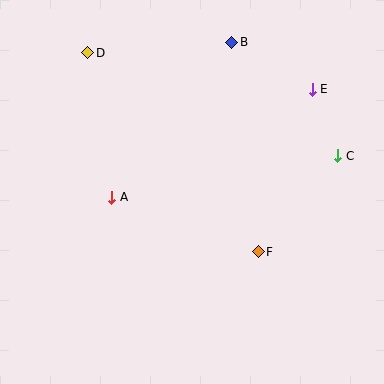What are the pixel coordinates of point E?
Point E is at (312, 89).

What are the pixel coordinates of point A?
Point A is at (112, 197).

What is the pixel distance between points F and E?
The distance between F and E is 171 pixels.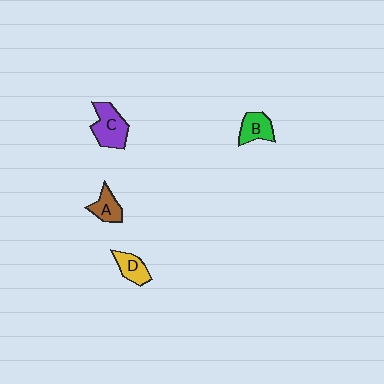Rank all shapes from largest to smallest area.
From largest to smallest: C (purple), B (green), D (yellow), A (brown).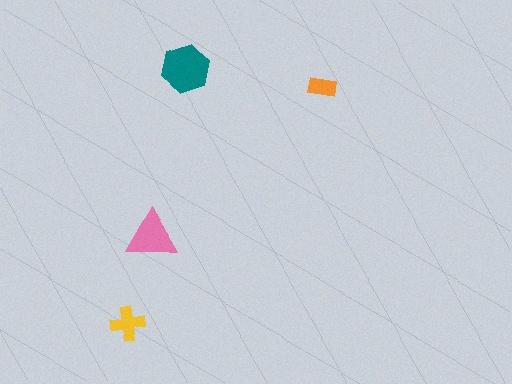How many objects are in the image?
There are 4 objects in the image.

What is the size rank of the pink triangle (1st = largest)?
2nd.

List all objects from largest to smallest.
The teal hexagon, the pink triangle, the yellow cross, the orange rectangle.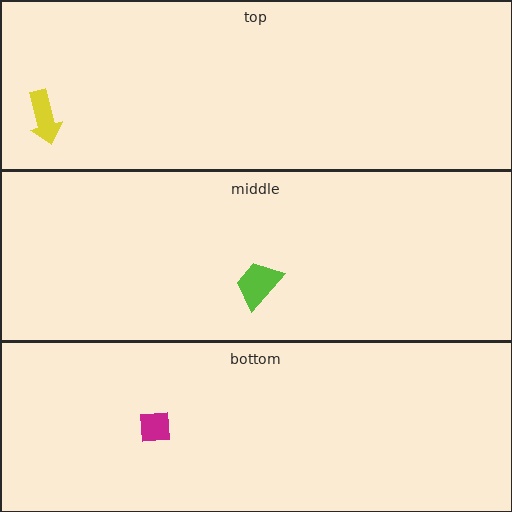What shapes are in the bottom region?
The magenta square.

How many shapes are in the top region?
1.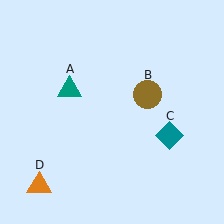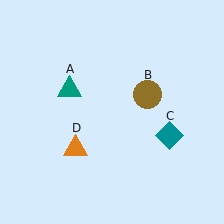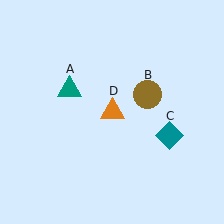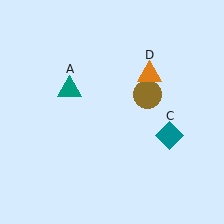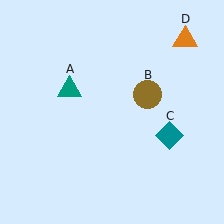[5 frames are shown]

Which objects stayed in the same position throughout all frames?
Teal triangle (object A) and brown circle (object B) and teal diamond (object C) remained stationary.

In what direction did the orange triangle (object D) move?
The orange triangle (object D) moved up and to the right.